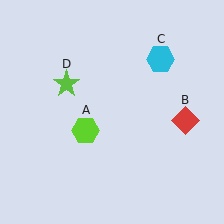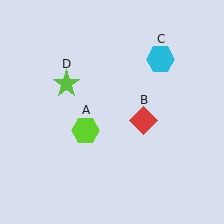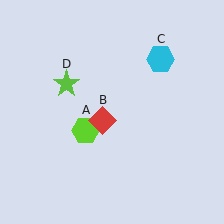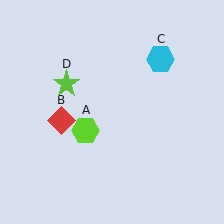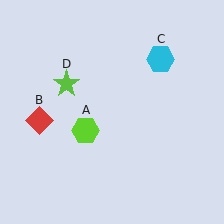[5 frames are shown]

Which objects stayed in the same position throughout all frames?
Lime hexagon (object A) and cyan hexagon (object C) and lime star (object D) remained stationary.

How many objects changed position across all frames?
1 object changed position: red diamond (object B).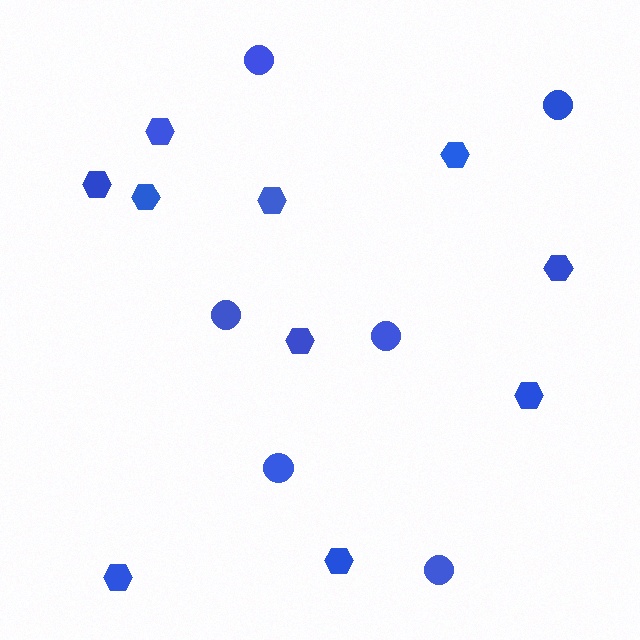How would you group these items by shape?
There are 2 groups: one group of circles (6) and one group of hexagons (10).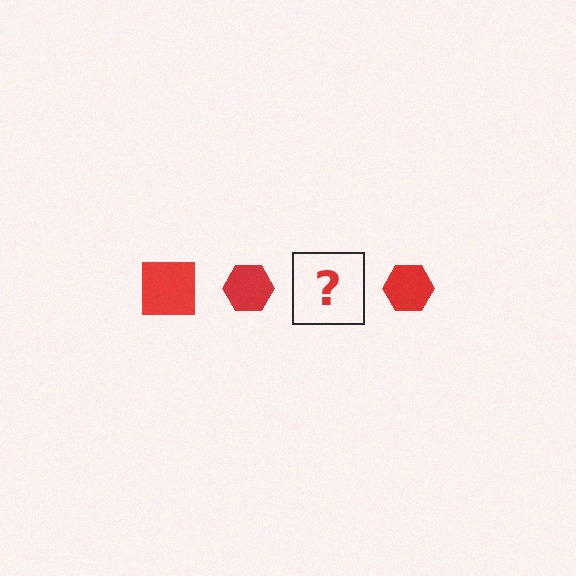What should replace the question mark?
The question mark should be replaced with a red square.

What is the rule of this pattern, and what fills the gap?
The rule is that the pattern cycles through square, hexagon shapes in red. The gap should be filled with a red square.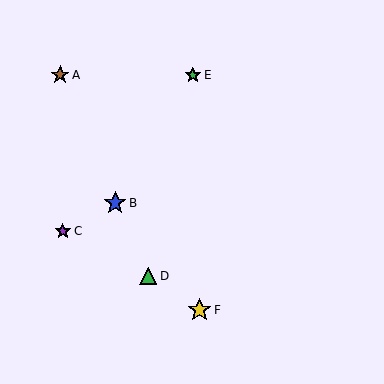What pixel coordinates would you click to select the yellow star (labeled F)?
Click at (200, 310) to select the yellow star F.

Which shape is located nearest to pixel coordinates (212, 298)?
The yellow star (labeled F) at (200, 310) is nearest to that location.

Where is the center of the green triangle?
The center of the green triangle is at (148, 276).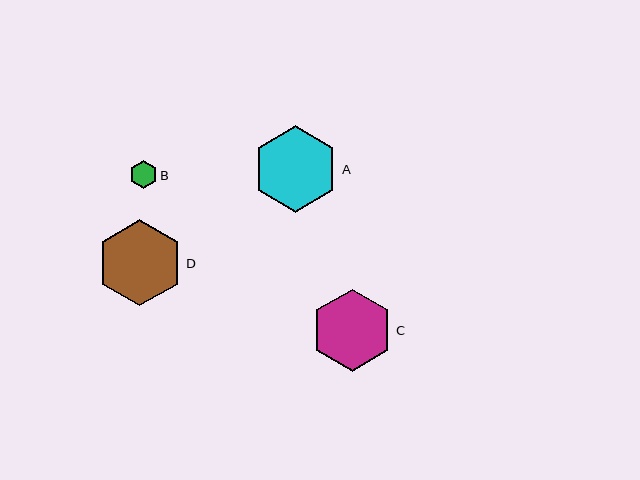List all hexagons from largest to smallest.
From largest to smallest: D, A, C, B.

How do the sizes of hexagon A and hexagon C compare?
Hexagon A and hexagon C are approximately the same size.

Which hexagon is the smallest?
Hexagon B is the smallest with a size of approximately 28 pixels.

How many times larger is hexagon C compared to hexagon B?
Hexagon C is approximately 2.9 times the size of hexagon B.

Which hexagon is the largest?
Hexagon D is the largest with a size of approximately 86 pixels.